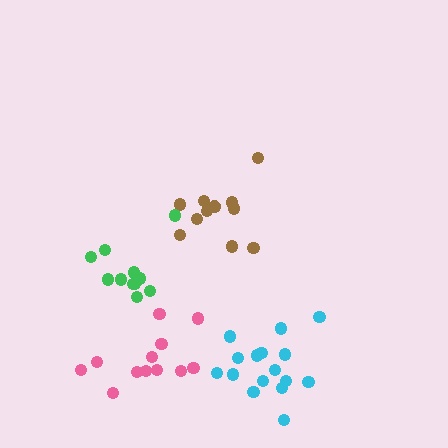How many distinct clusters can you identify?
There are 4 distinct clusters.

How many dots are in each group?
Group 1: 12 dots, Group 2: 12 dots, Group 3: 12 dots, Group 4: 16 dots (52 total).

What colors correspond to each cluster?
The clusters are colored: brown, green, pink, cyan.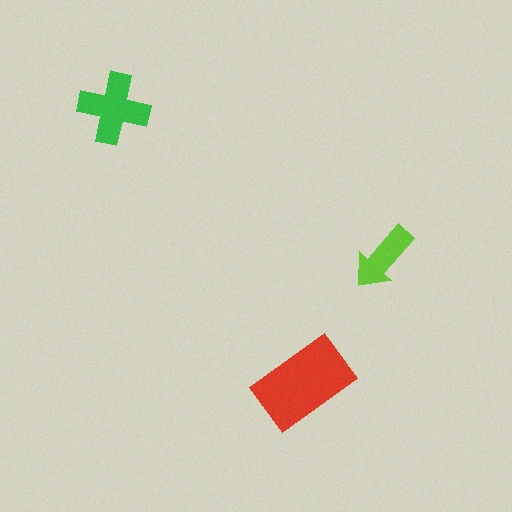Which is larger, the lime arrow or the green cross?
The green cross.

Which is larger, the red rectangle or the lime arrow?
The red rectangle.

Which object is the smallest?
The lime arrow.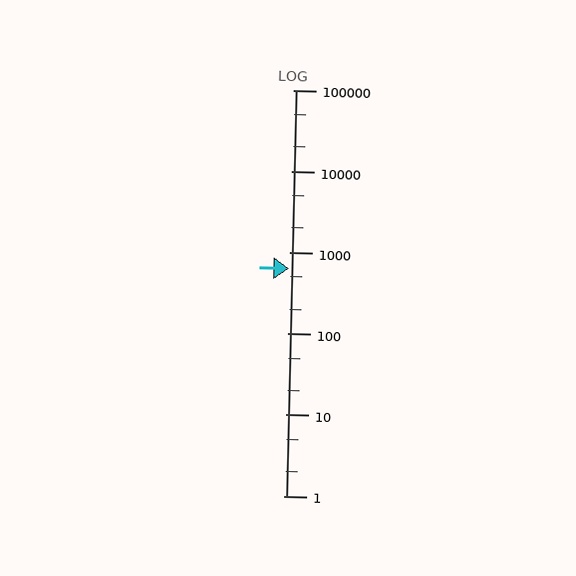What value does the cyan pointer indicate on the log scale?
The pointer indicates approximately 630.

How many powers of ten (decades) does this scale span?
The scale spans 5 decades, from 1 to 100000.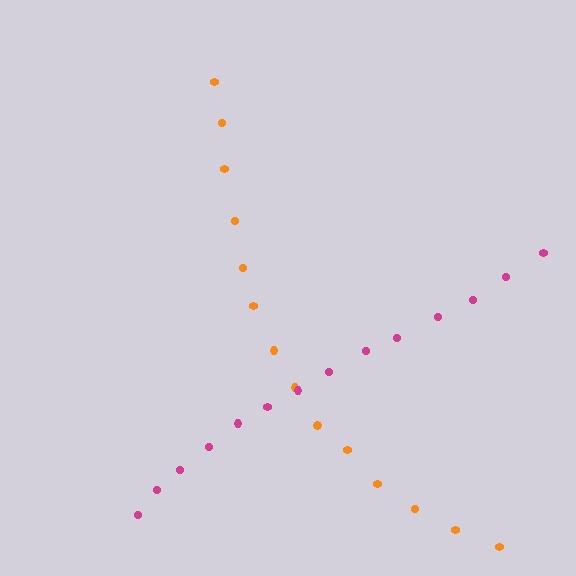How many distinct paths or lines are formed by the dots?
There are 2 distinct paths.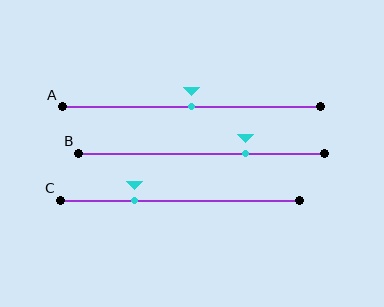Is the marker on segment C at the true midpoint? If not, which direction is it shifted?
No, the marker on segment C is shifted to the left by about 19% of the segment length.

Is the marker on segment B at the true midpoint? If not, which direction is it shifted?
No, the marker on segment B is shifted to the right by about 18% of the segment length.